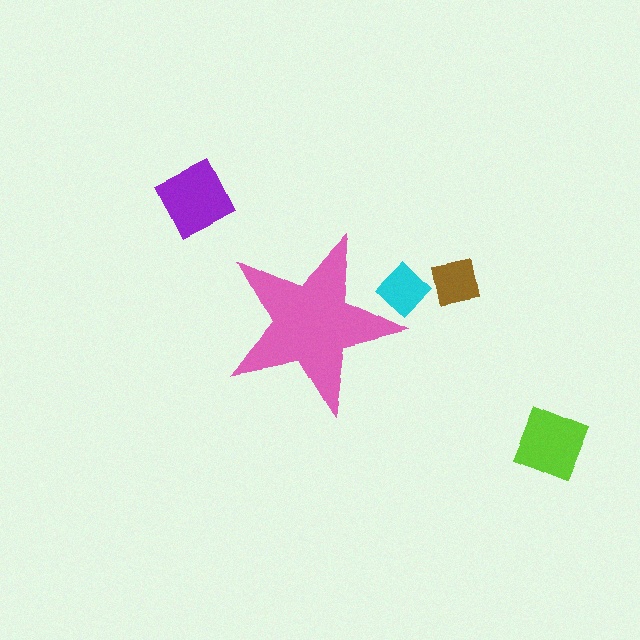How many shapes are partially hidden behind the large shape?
1 shape is partially hidden.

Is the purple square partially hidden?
No, the purple square is fully visible.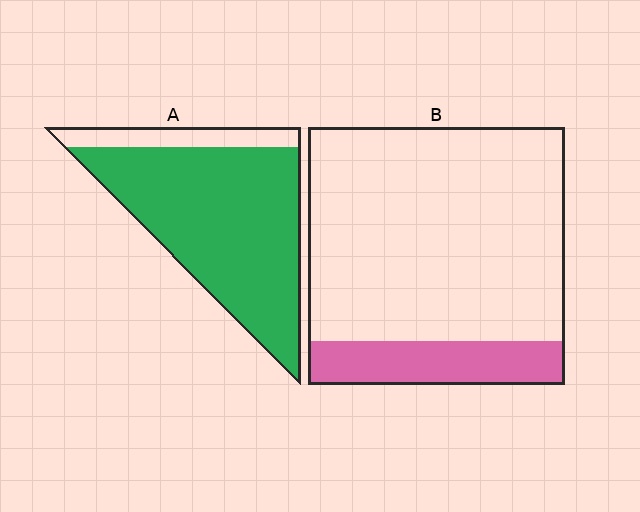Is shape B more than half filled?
No.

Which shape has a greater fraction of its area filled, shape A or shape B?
Shape A.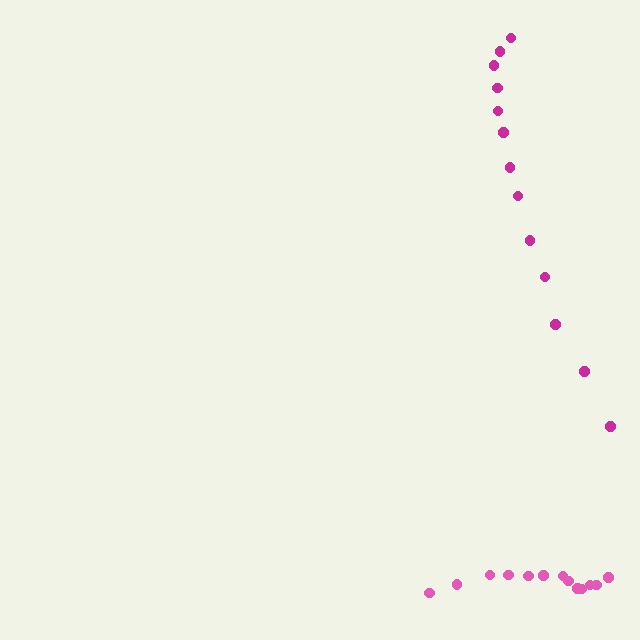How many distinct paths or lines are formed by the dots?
There are 2 distinct paths.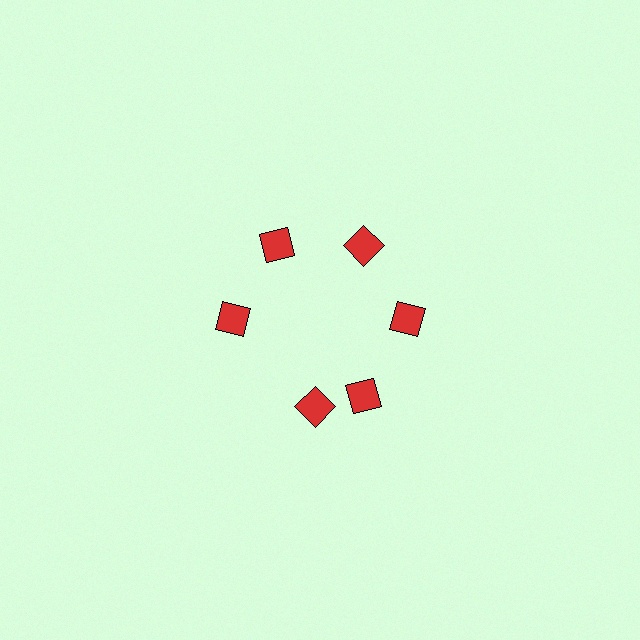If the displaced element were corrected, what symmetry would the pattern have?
It would have 6-fold rotational symmetry — the pattern would map onto itself every 60 degrees.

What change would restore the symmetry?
The symmetry would be restored by rotating it back into even spacing with its neighbors so that all 6 diamonds sit at equal angles and equal distance from the center.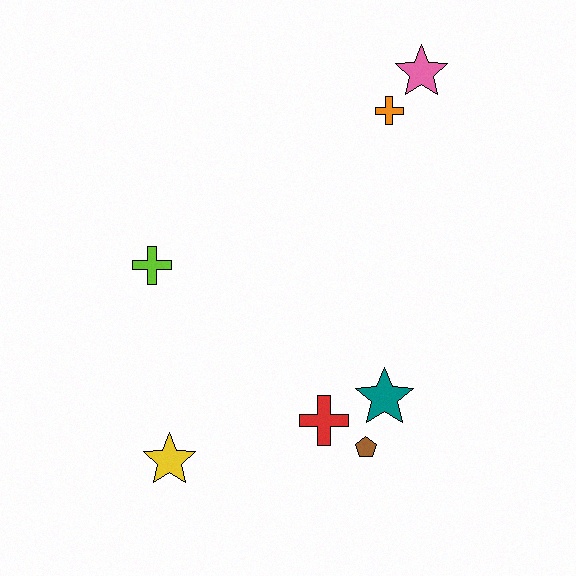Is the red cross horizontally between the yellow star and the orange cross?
Yes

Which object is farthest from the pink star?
The yellow star is farthest from the pink star.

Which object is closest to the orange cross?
The pink star is closest to the orange cross.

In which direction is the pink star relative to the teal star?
The pink star is above the teal star.